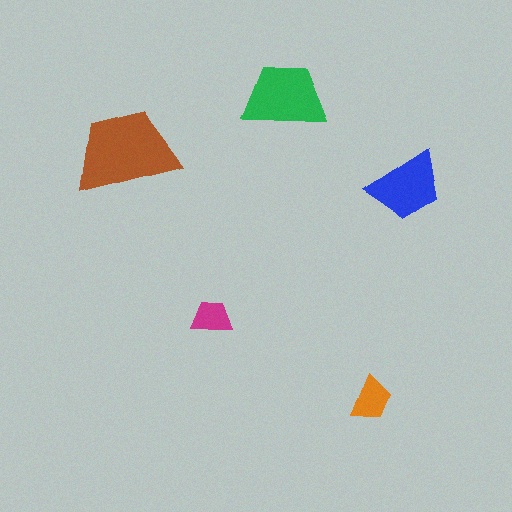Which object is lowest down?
The orange trapezoid is bottommost.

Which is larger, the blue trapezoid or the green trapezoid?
The green one.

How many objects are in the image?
There are 5 objects in the image.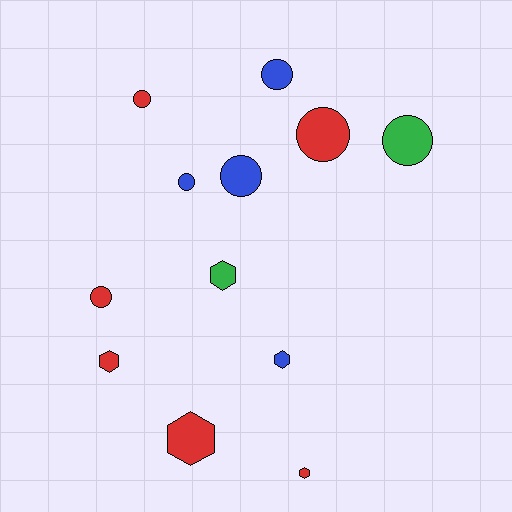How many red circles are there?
There are 3 red circles.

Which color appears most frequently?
Red, with 6 objects.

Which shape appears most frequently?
Circle, with 7 objects.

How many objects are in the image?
There are 12 objects.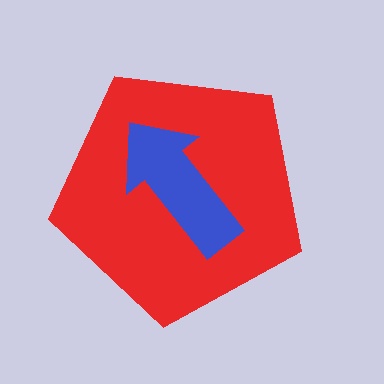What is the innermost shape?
The blue arrow.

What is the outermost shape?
The red pentagon.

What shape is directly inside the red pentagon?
The blue arrow.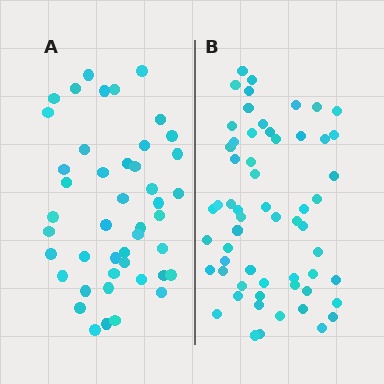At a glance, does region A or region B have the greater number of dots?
Region B (the right region) has more dots.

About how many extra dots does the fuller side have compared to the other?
Region B has approximately 15 more dots than region A.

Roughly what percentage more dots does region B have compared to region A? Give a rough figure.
About 30% more.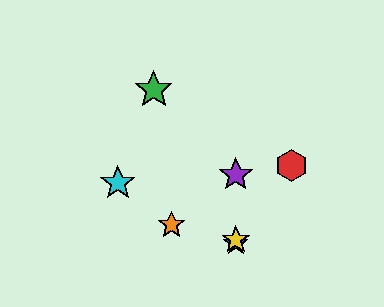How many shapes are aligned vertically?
3 shapes (the blue star, the yellow star, the purple star) are aligned vertically.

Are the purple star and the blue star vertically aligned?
Yes, both are at x≈236.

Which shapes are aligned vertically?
The blue star, the yellow star, the purple star are aligned vertically.